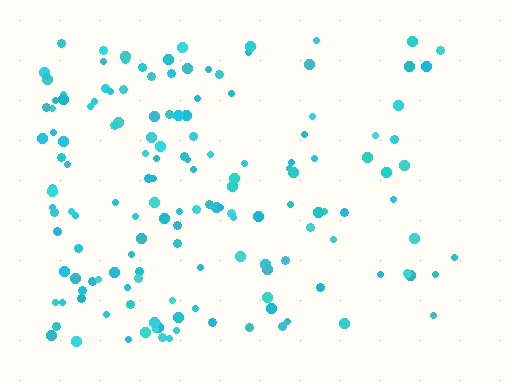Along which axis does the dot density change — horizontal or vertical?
Horizontal.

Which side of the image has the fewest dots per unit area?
The right.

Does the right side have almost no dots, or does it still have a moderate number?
Still a moderate number, just noticeably fewer than the left.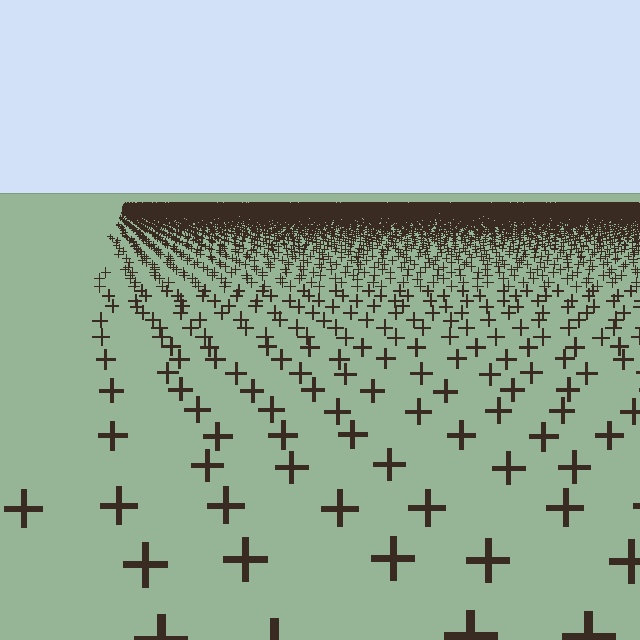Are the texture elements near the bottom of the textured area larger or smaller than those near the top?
Larger. Near the bottom, elements are closer to the viewer and appear at a bigger on-screen size.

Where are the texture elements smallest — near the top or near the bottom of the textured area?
Near the top.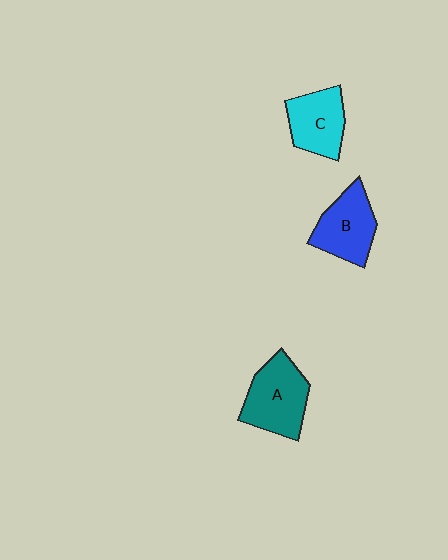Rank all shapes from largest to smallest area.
From largest to smallest: A (teal), B (blue), C (cyan).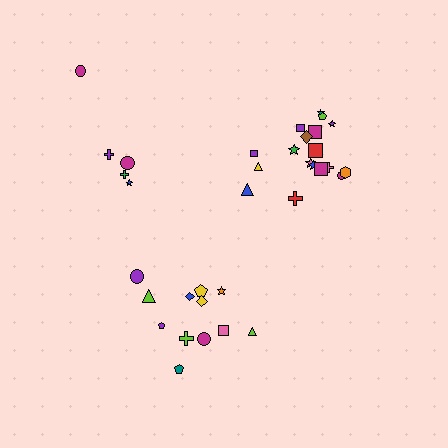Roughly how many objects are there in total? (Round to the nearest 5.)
Roughly 35 objects in total.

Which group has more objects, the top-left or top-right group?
The top-right group.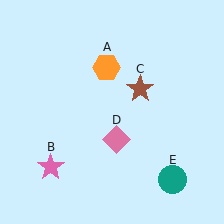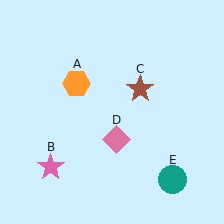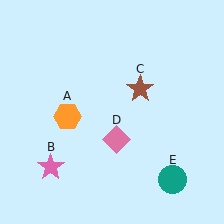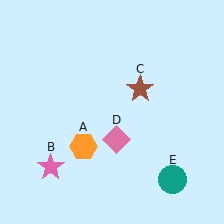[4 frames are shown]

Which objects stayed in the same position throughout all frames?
Pink star (object B) and brown star (object C) and pink diamond (object D) and teal circle (object E) remained stationary.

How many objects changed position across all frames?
1 object changed position: orange hexagon (object A).